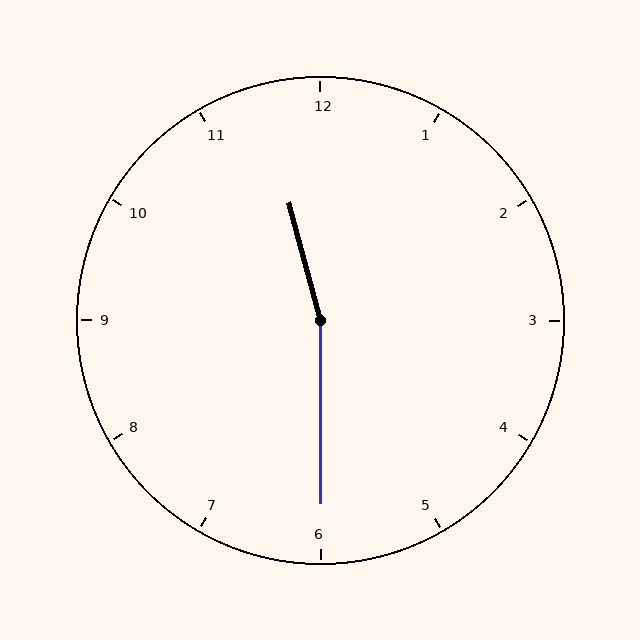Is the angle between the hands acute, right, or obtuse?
It is obtuse.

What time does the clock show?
11:30.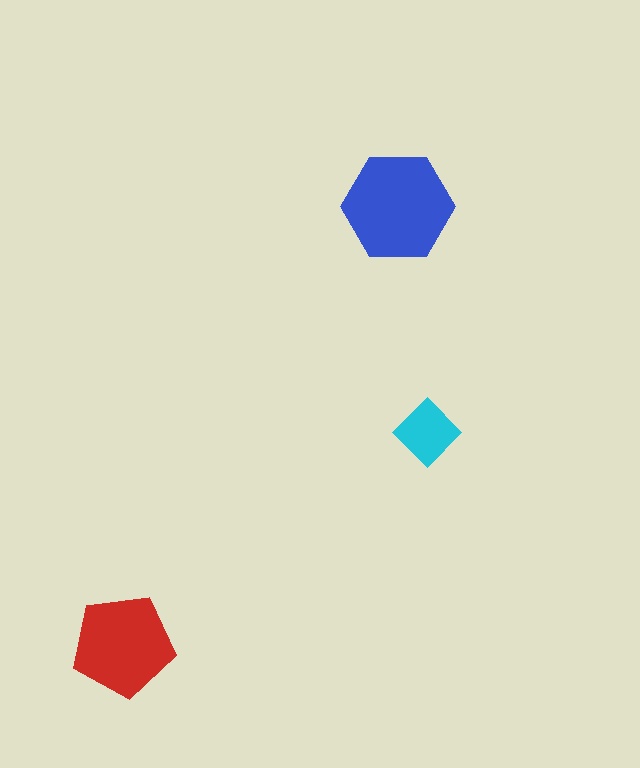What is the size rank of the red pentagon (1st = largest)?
2nd.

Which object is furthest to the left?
The red pentagon is leftmost.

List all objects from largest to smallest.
The blue hexagon, the red pentagon, the cyan diamond.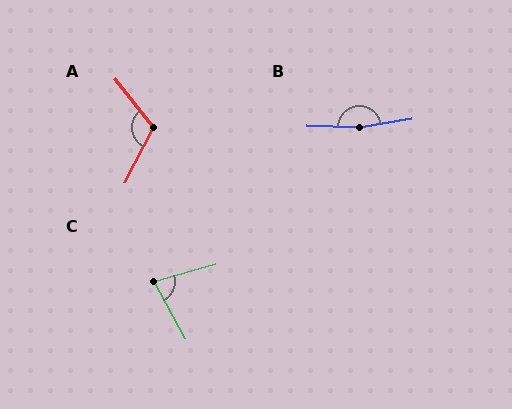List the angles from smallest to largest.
C (77°), A (115°), B (168°).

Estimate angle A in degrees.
Approximately 115 degrees.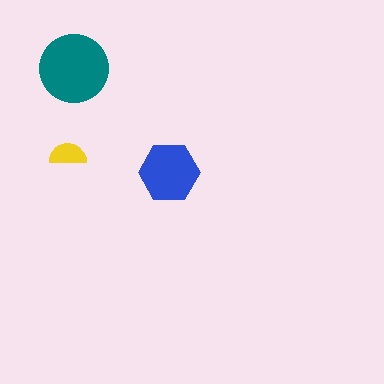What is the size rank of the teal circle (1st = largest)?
1st.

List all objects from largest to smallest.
The teal circle, the blue hexagon, the yellow semicircle.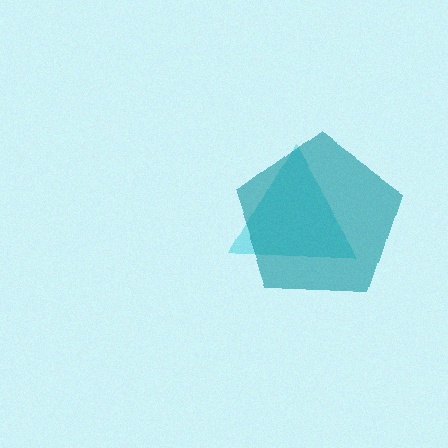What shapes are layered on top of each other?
The layered shapes are: a cyan triangle, a teal pentagon.